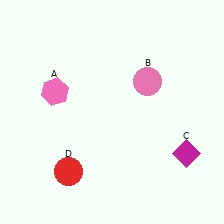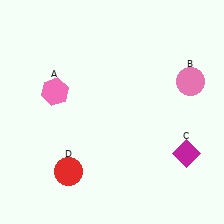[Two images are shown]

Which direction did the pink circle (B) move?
The pink circle (B) moved right.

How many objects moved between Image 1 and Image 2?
1 object moved between the two images.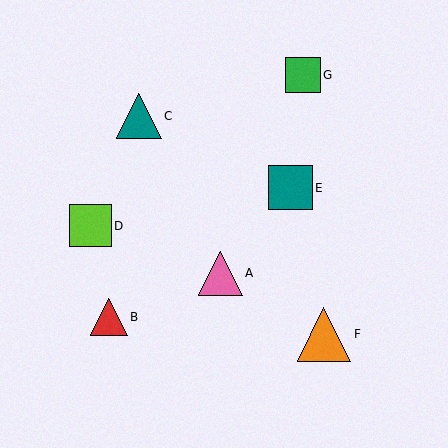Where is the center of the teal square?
The center of the teal square is at (290, 188).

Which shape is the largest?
The orange triangle (labeled F) is the largest.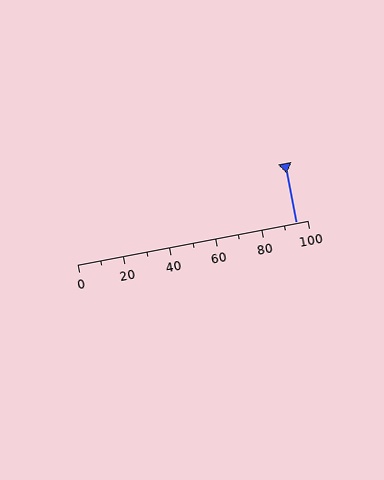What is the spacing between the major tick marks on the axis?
The major ticks are spaced 20 apart.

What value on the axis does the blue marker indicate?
The marker indicates approximately 95.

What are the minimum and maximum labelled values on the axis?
The axis runs from 0 to 100.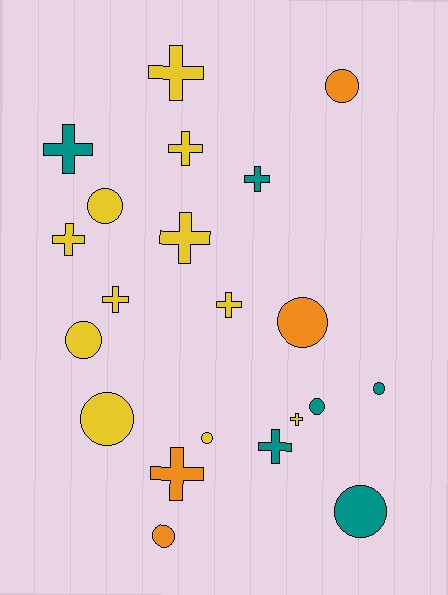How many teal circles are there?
There are 3 teal circles.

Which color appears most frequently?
Yellow, with 11 objects.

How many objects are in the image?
There are 21 objects.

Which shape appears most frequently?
Cross, with 11 objects.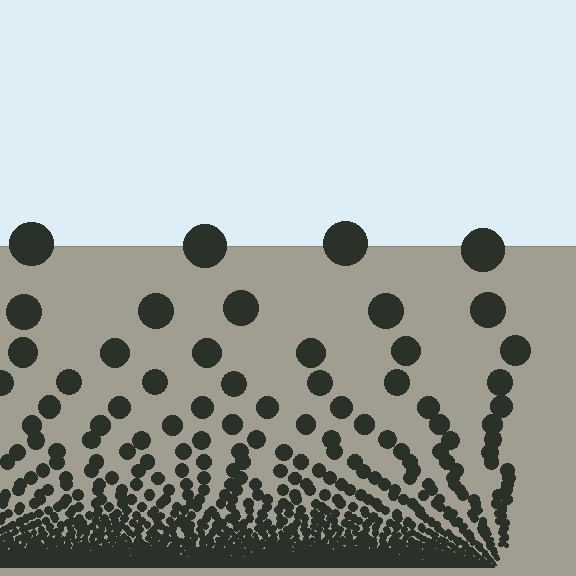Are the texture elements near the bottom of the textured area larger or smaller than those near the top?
Smaller. The gradient is inverted — elements near the bottom are smaller and denser.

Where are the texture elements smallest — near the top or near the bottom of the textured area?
Near the bottom.